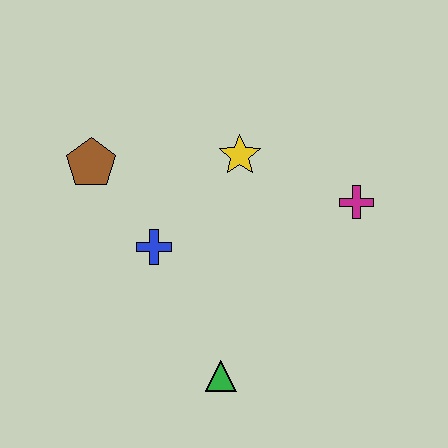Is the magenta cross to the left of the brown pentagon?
No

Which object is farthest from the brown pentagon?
The magenta cross is farthest from the brown pentagon.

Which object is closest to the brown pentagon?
The blue cross is closest to the brown pentagon.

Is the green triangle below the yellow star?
Yes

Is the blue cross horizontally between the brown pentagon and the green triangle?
Yes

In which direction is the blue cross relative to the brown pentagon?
The blue cross is below the brown pentagon.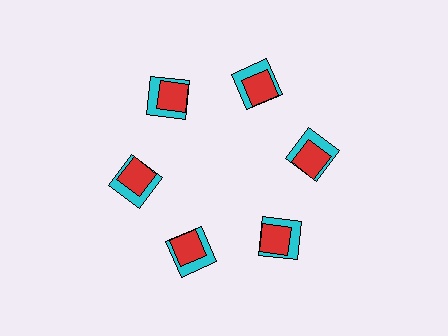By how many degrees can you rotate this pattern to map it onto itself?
The pattern maps onto itself every 60 degrees of rotation.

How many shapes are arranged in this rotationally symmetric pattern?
There are 12 shapes, arranged in 6 groups of 2.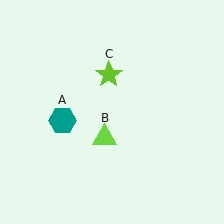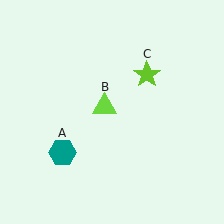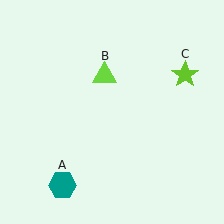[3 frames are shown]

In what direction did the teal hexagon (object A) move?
The teal hexagon (object A) moved down.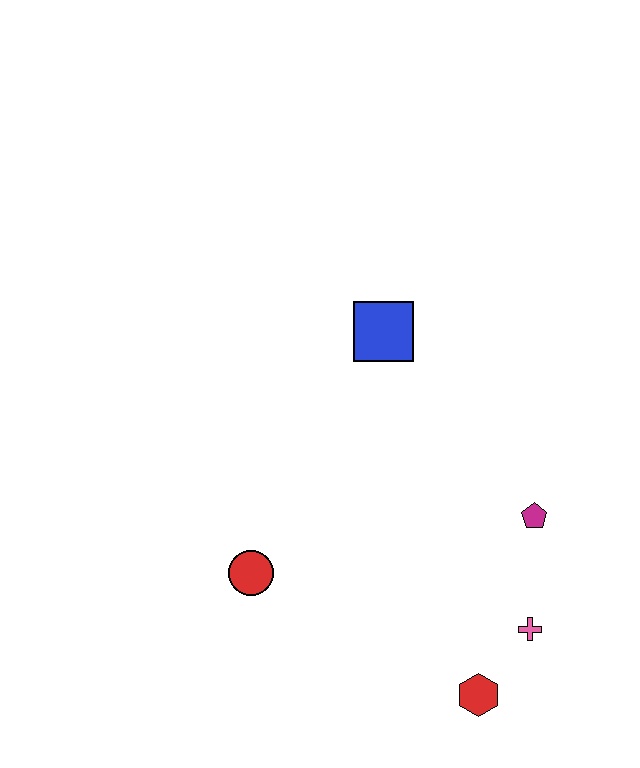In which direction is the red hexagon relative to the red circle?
The red hexagon is to the right of the red circle.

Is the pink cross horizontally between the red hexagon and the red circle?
No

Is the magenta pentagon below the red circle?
No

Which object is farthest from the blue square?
The red hexagon is farthest from the blue square.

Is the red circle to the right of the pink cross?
No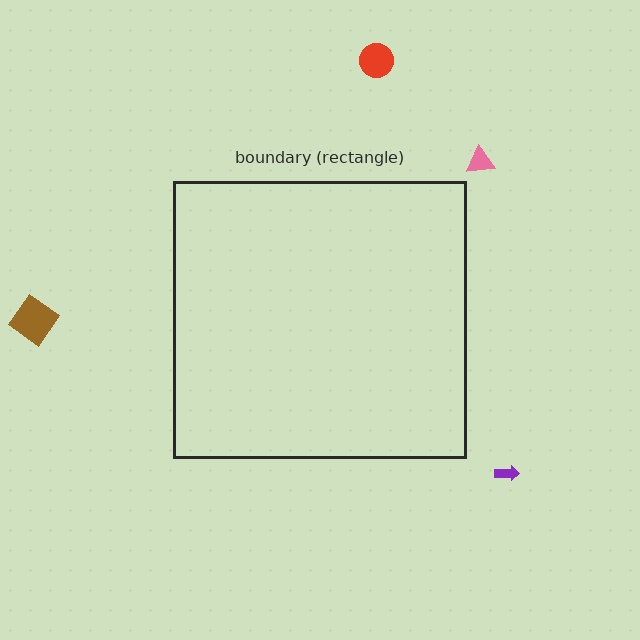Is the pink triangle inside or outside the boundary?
Outside.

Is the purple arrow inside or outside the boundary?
Outside.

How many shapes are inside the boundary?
0 inside, 4 outside.